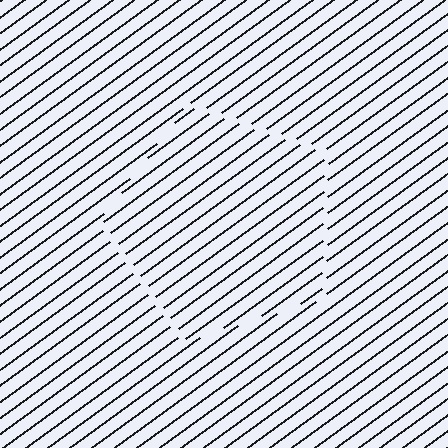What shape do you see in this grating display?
An illusory pentagon. The interior of the shape contains the same grating, shifted by half a period — the contour is defined by the phase discontinuity where line-ends from the inner and outer gratings abut.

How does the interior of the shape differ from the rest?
The interior of the shape contains the same grating, shifted by half a period — the contour is defined by the phase discontinuity where line-ends from the inner and outer gratings abut.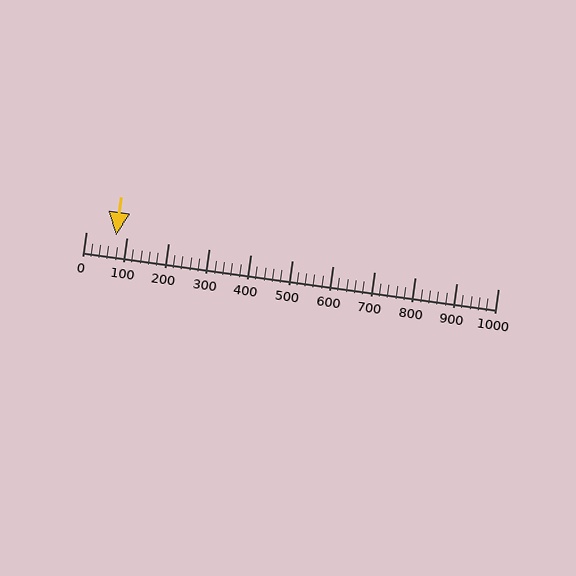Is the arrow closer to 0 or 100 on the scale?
The arrow is closer to 100.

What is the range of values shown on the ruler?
The ruler shows values from 0 to 1000.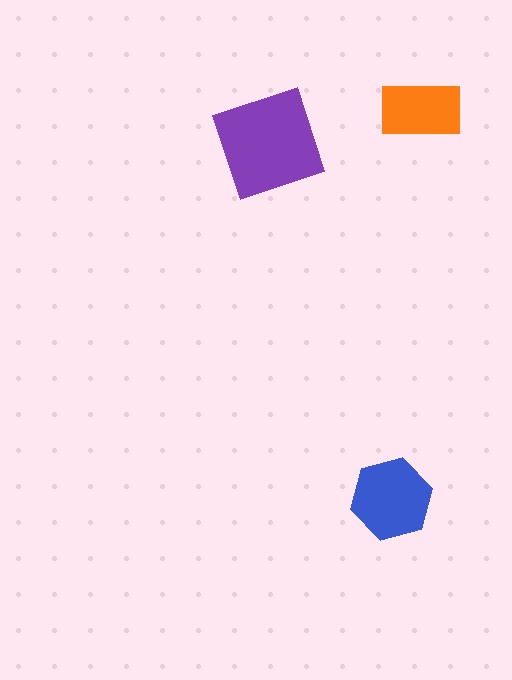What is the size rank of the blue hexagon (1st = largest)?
2nd.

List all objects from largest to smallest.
The purple diamond, the blue hexagon, the orange rectangle.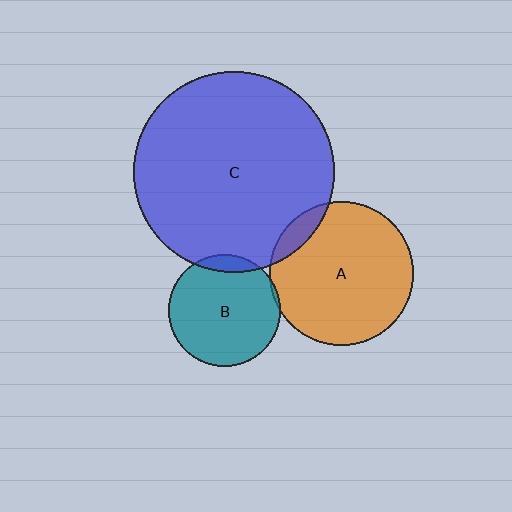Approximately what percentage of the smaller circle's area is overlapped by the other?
Approximately 10%.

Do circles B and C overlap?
Yes.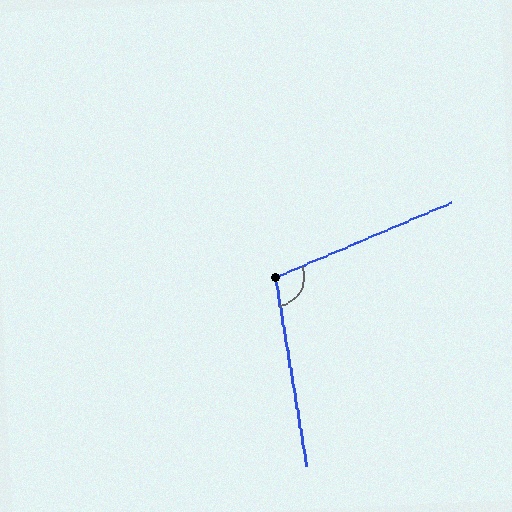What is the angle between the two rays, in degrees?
Approximately 104 degrees.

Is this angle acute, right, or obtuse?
It is obtuse.